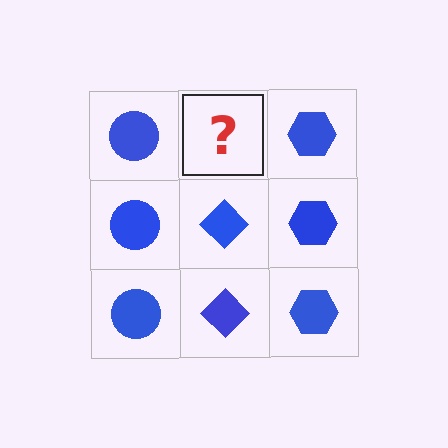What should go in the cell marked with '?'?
The missing cell should contain a blue diamond.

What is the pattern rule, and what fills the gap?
The rule is that each column has a consistent shape. The gap should be filled with a blue diamond.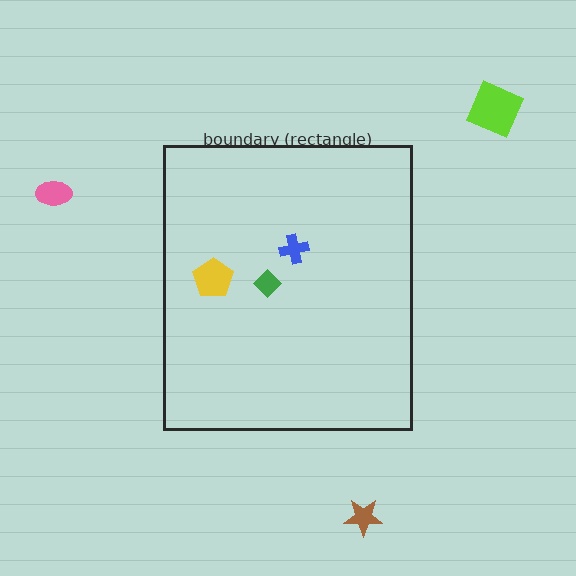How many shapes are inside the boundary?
3 inside, 3 outside.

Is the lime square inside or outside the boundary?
Outside.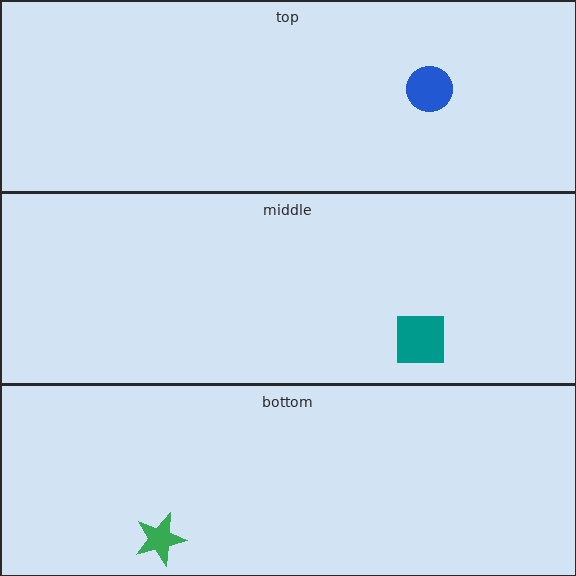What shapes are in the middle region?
The teal square.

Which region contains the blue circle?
The top region.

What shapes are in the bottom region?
The green star.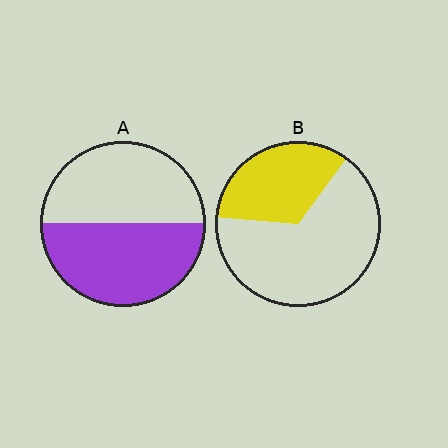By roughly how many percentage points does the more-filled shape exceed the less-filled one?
By roughly 15 percentage points (A over B).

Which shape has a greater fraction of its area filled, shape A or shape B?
Shape A.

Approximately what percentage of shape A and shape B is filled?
A is approximately 50% and B is approximately 35%.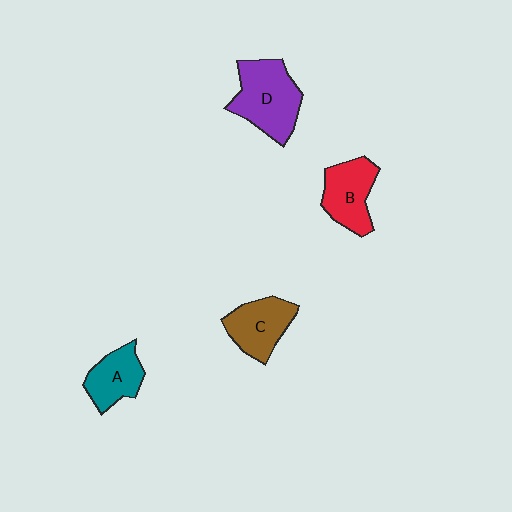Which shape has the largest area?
Shape D (purple).